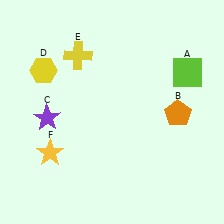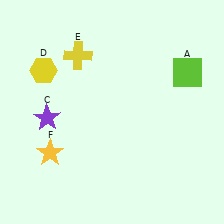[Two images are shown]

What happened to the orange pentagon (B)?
The orange pentagon (B) was removed in Image 2. It was in the bottom-right area of Image 1.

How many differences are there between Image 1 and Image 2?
There is 1 difference between the two images.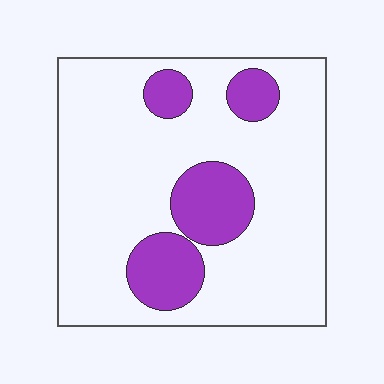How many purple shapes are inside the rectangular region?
4.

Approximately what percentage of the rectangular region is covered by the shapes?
Approximately 20%.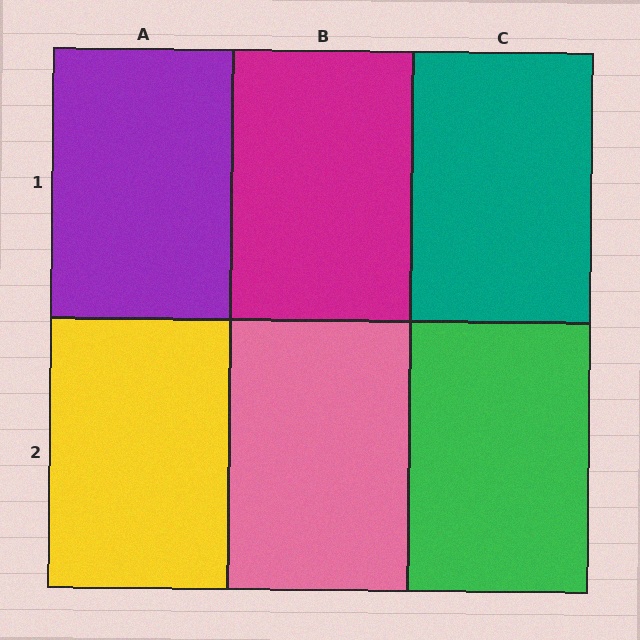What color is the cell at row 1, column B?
Magenta.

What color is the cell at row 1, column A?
Purple.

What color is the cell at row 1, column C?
Teal.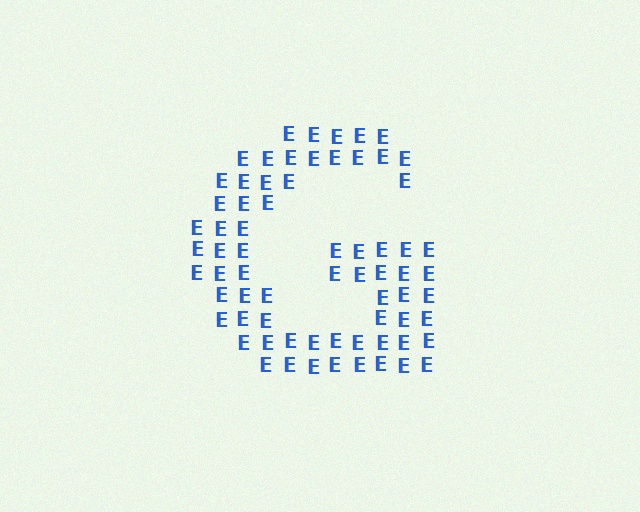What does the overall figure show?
The overall figure shows the letter G.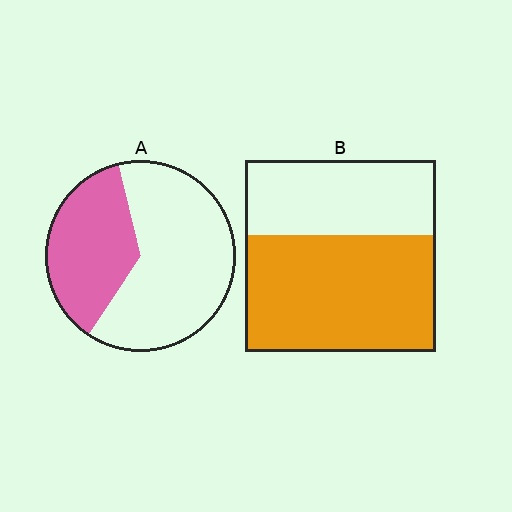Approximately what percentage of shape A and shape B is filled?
A is approximately 35% and B is approximately 60%.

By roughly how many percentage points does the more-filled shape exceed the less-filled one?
By roughly 25 percentage points (B over A).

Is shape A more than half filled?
No.